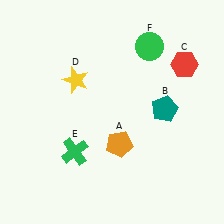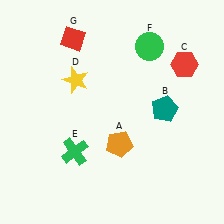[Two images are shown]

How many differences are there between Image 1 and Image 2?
There is 1 difference between the two images.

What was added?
A red diamond (G) was added in Image 2.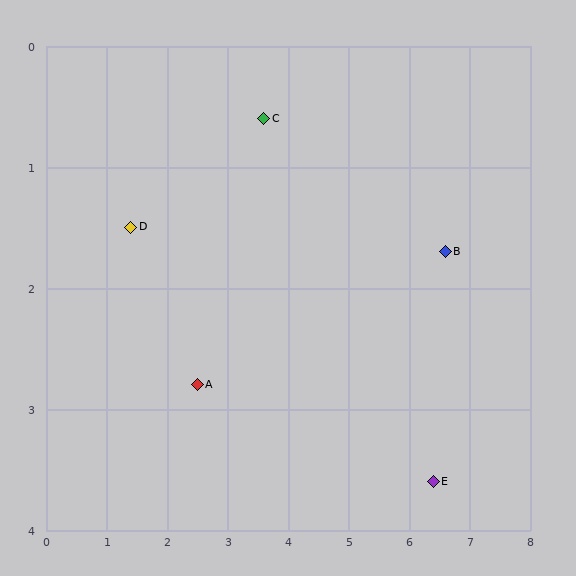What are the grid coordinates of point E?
Point E is at approximately (6.4, 3.6).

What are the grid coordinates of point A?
Point A is at approximately (2.5, 2.8).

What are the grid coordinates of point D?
Point D is at approximately (1.4, 1.5).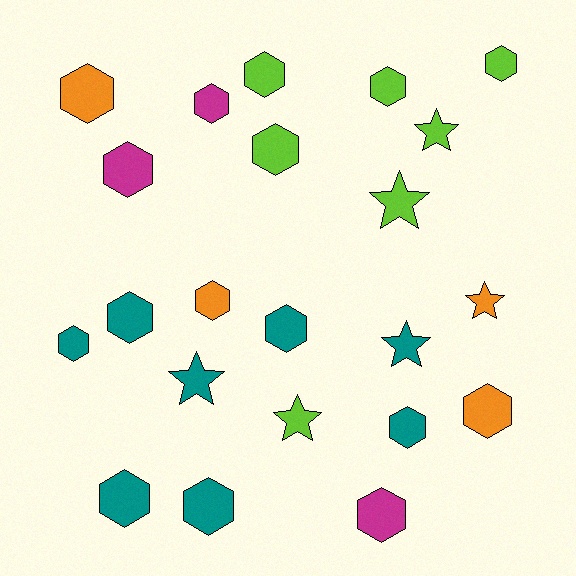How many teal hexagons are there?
There are 6 teal hexagons.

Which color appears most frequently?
Teal, with 8 objects.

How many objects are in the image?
There are 22 objects.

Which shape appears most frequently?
Hexagon, with 16 objects.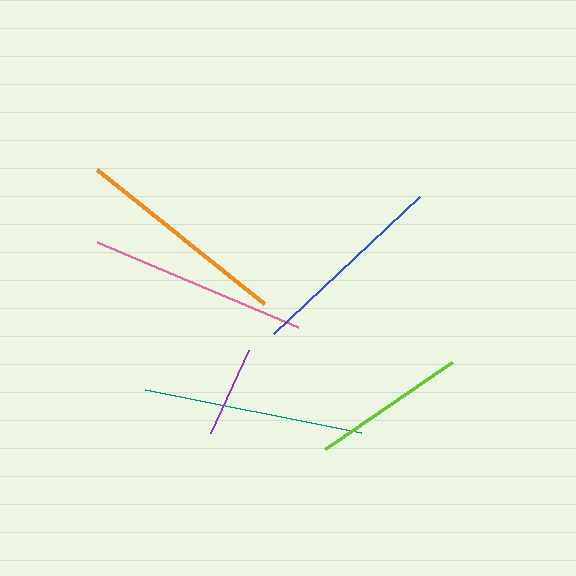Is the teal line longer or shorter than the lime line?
The teal line is longer than the lime line.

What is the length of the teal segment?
The teal segment is approximately 220 pixels long.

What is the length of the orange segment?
The orange segment is approximately 213 pixels long.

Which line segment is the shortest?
The purple line is the shortest at approximately 91 pixels.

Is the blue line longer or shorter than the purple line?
The blue line is longer than the purple line.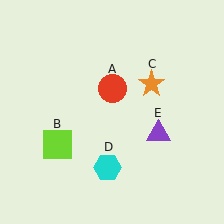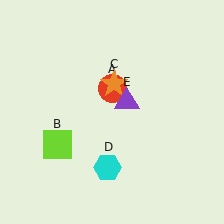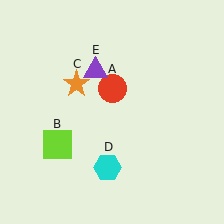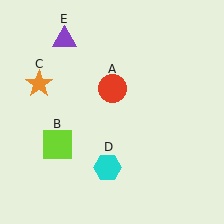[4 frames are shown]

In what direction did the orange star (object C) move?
The orange star (object C) moved left.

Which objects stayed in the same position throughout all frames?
Red circle (object A) and lime square (object B) and cyan hexagon (object D) remained stationary.